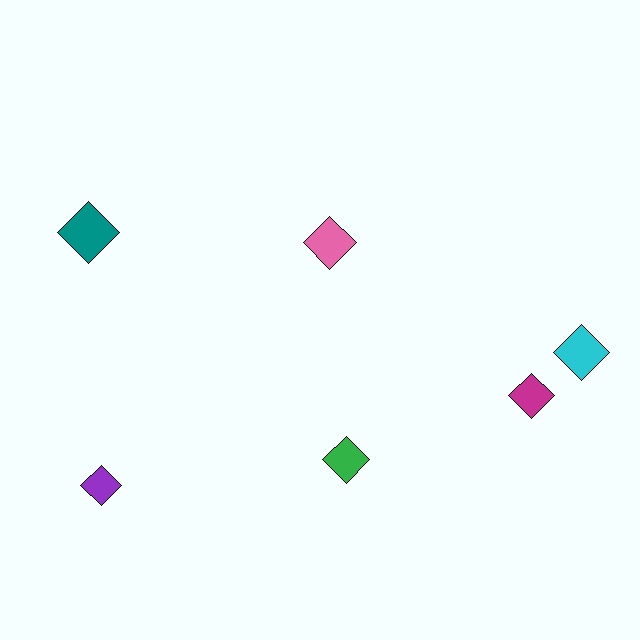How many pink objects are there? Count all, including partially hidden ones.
There is 1 pink object.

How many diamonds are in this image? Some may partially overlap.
There are 6 diamonds.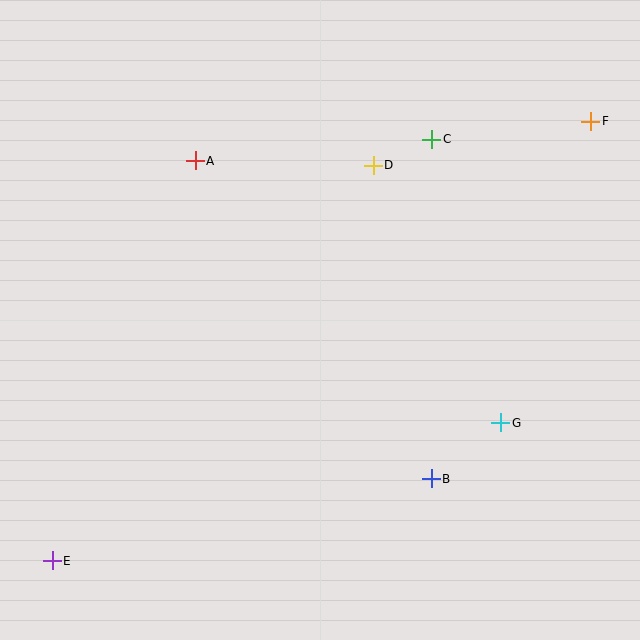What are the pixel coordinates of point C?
Point C is at (432, 139).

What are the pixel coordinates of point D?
Point D is at (373, 165).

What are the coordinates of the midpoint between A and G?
The midpoint between A and G is at (348, 292).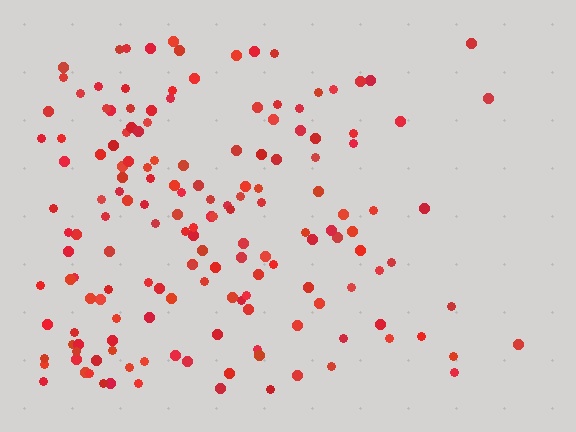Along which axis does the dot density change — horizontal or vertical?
Horizontal.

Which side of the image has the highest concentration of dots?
The left.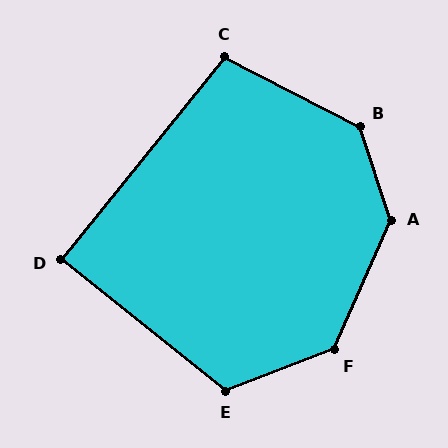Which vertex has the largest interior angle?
A, at approximately 138 degrees.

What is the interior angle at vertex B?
Approximately 136 degrees (obtuse).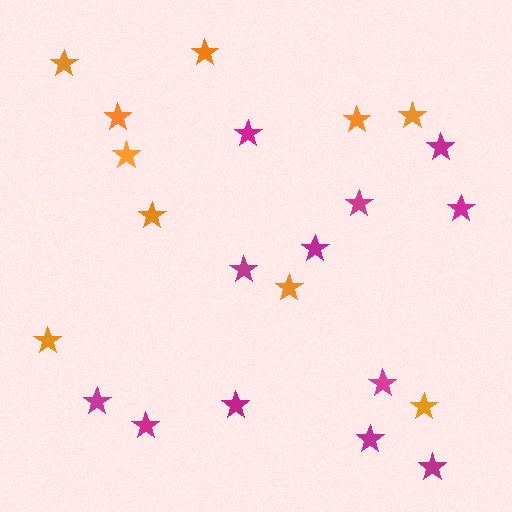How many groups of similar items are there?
There are 2 groups: one group of magenta stars (12) and one group of orange stars (10).